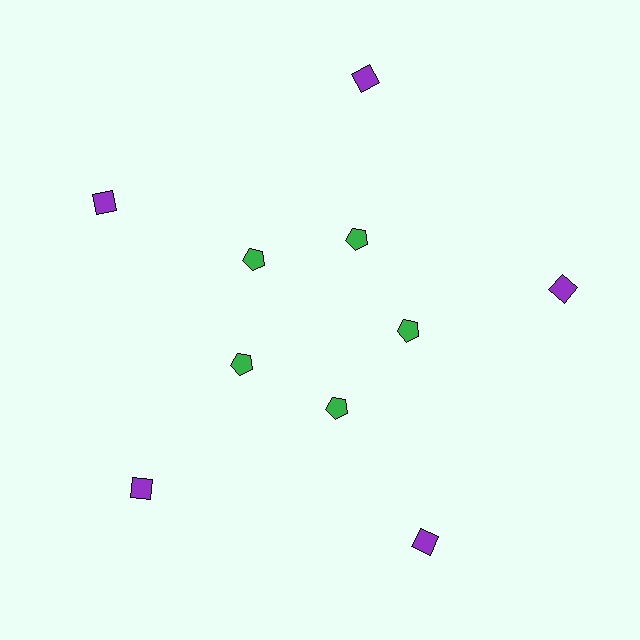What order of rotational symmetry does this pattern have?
This pattern has 5-fold rotational symmetry.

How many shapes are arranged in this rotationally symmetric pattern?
There are 10 shapes, arranged in 5 groups of 2.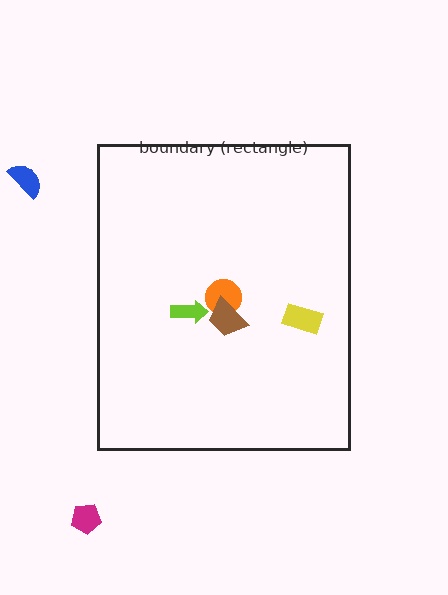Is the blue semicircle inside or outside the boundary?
Outside.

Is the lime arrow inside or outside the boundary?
Inside.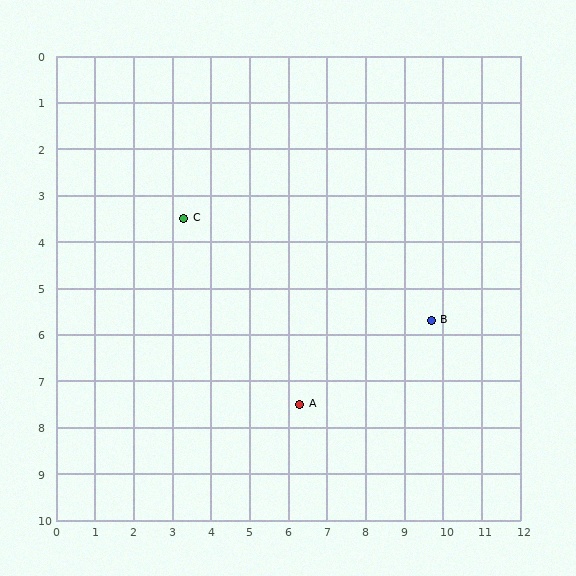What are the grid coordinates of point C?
Point C is at approximately (3.3, 3.5).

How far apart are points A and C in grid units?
Points A and C are about 5.0 grid units apart.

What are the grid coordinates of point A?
Point A is at approximately (6.3, 7.5).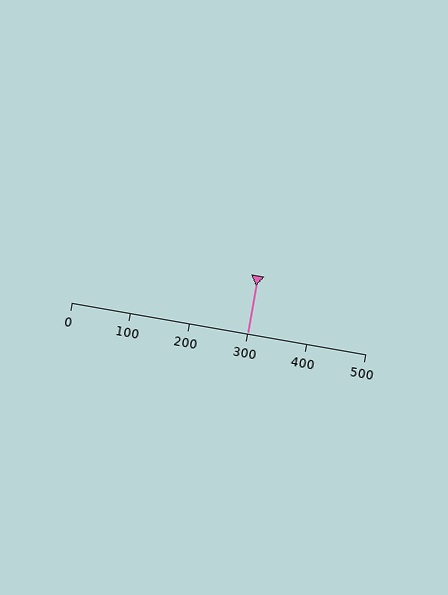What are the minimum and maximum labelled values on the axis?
The axis runs from 0 to 500.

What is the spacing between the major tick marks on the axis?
The major ticks are spaced 100 apart.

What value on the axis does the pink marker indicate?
The marker indicates approximately 300.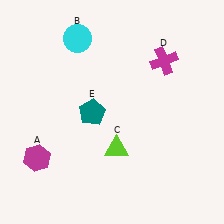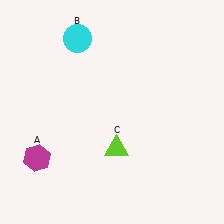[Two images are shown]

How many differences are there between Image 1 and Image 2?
There are 2 differences between the two images.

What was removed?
The teal pentagon (E), the magenta cross (D) were removed in Image 2.